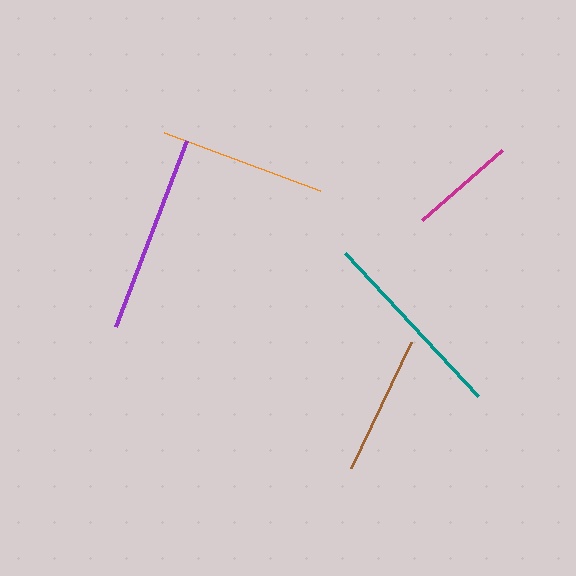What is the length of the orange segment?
The orange segment is approximately 166 pixels long.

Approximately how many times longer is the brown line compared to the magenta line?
The brown line is approximately 1.3 times the length of the magenta line.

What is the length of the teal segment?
The teal segment is approximately 196 pixels long.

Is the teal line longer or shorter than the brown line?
The teal line is longer than the brown line.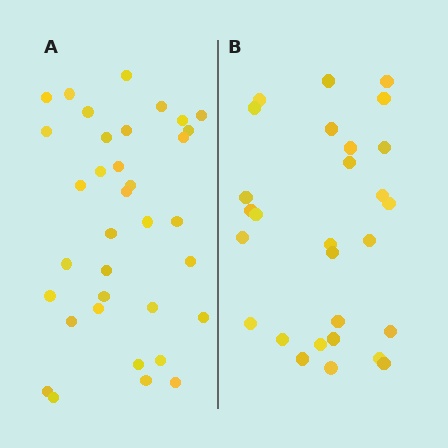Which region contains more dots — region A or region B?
Region A (the left region) has more dots.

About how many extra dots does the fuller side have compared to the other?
Region A has roughly 8 or so more dots than region B.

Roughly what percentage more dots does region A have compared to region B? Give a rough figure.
About 25% more.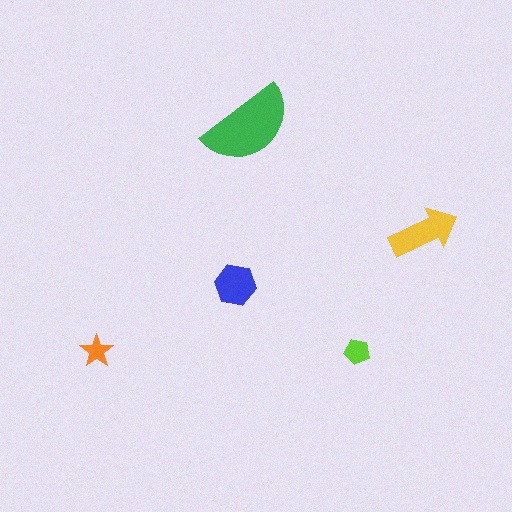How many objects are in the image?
There are 5 objects in the image.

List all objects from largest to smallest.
The green semicircle, the yellow arrow, the blue hexagon, the lime pentagon, the orange star.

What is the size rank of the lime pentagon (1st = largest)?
4th.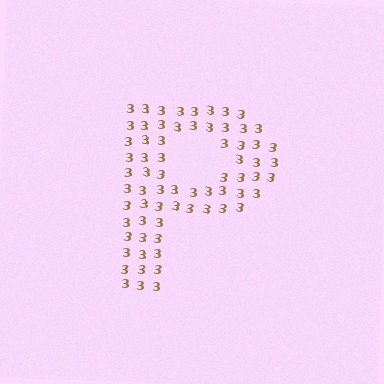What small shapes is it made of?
It is made of small digit 3's.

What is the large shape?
The large shape is the letter P.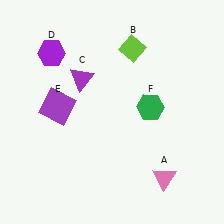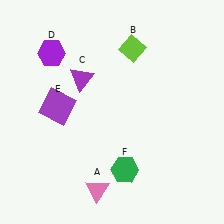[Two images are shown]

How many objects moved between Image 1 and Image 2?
2 objects moved between the two images.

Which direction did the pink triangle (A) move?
The pink triangle (A) moved left.